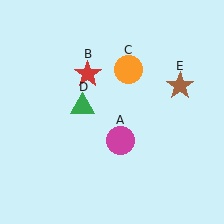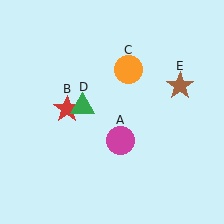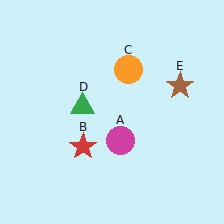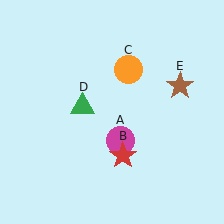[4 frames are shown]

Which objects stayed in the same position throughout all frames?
Magenta circle (object A) and orange circle (object C) and green triangle (object D) and brown star (object E) remained stationary.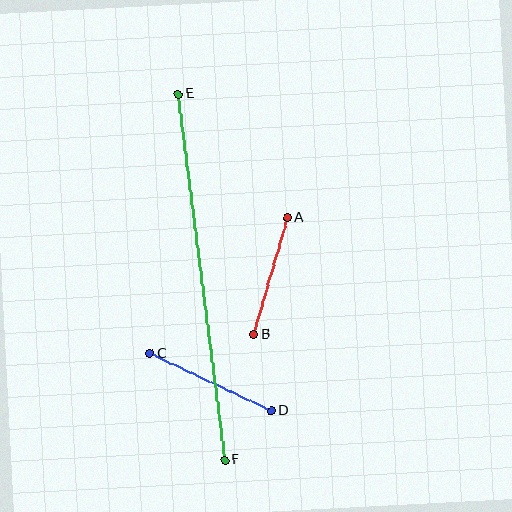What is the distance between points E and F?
The distance is approximately 369 pixels.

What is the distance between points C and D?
The distance is approximately 135 pixels.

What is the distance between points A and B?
The distance is approximately 122 pixels.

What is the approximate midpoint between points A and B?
The midpoint is at approximately (271, 276) pixels.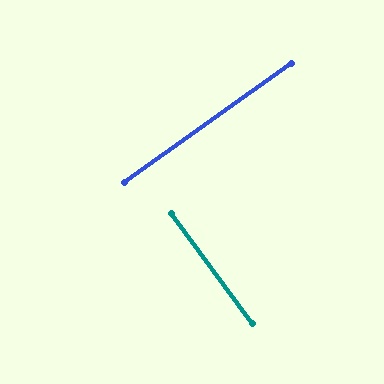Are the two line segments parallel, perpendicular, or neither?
Perpendicular — they meet at approximately 89°.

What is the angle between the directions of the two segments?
Approximately 89 degrees.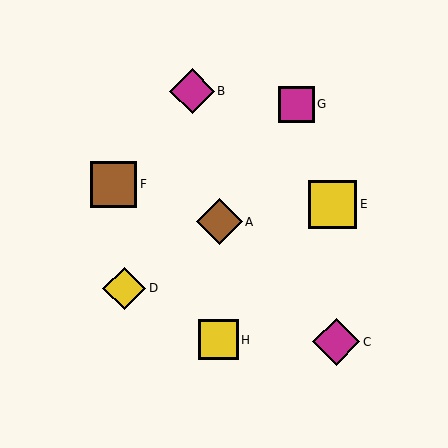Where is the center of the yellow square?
The center of the yellow square is at (218, 340).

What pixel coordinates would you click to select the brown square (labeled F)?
Click at (113, 184) to select the brown square F.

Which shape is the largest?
The yellow square (labeled E) is the largest.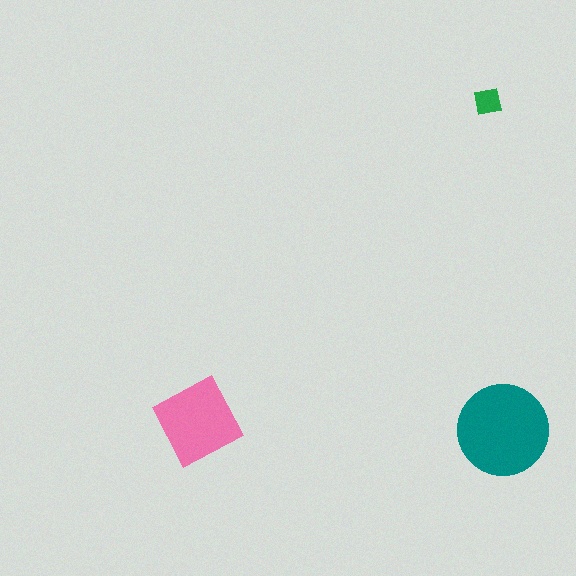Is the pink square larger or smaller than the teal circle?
Smaller.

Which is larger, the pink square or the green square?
The pink square.